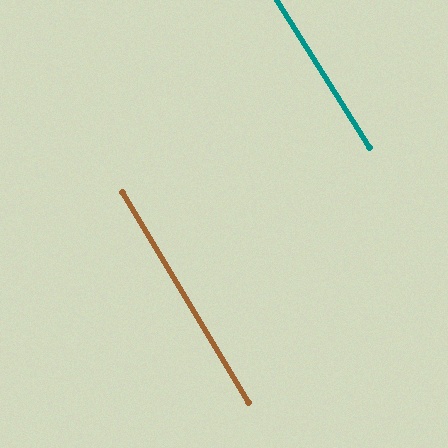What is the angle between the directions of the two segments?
Approximately 1 degree.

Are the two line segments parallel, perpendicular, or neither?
Parallel — their directions differ by only 1.2°.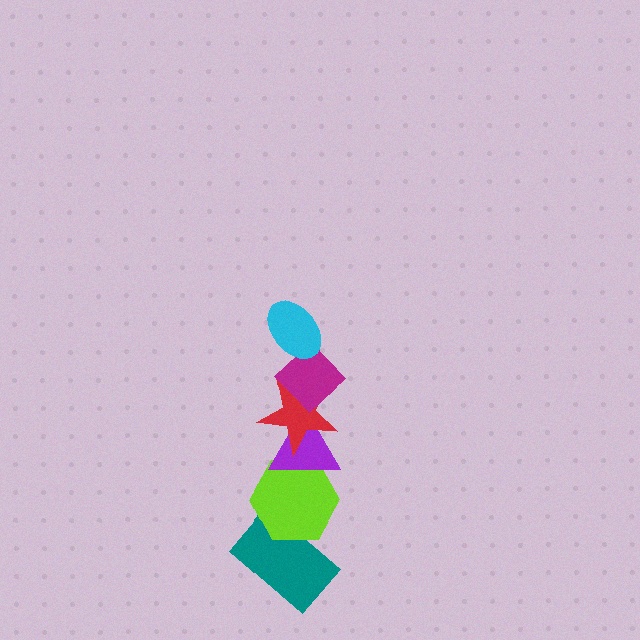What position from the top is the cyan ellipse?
The cyan ellipse is 1st from the top.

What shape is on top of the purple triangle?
The red star is on top of the purple triangle.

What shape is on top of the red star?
The magenta diamond is on top of the red star.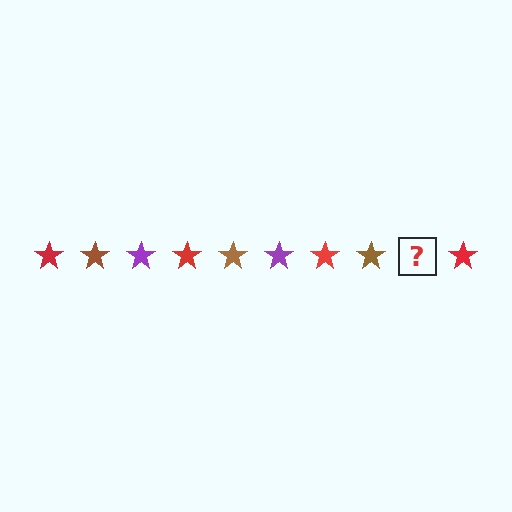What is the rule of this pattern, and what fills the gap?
The rule is that the pattern cycles through red, brown, purple stars. The gap should be filled with a purple star.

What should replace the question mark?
The question mark should be replaced with a purple star.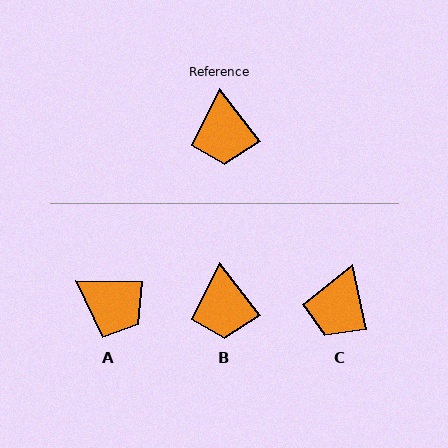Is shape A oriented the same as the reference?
No, it is off by about 51 degrees.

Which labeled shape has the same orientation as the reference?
B.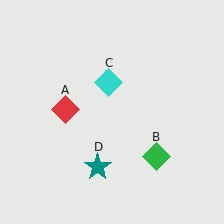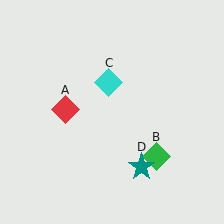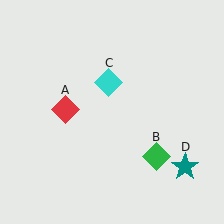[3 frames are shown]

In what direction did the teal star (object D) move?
The teal star (object D) moved right.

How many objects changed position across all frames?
1 object changed position: teal star (object D).